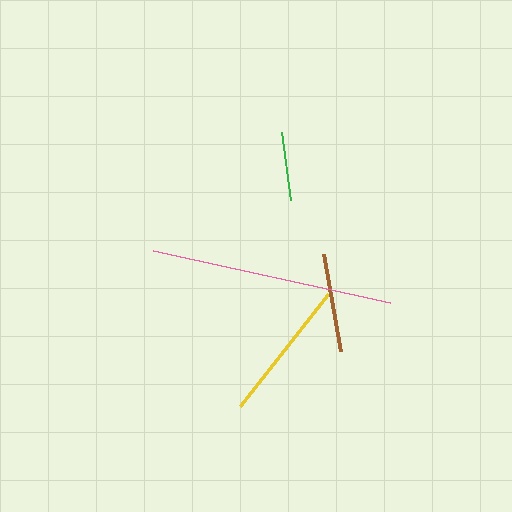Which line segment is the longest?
The pink line is the longest at approximately 243 pixels.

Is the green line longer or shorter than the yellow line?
The yellow line is longer than the green line.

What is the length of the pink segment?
The pink segment is approximately 243 pixels long.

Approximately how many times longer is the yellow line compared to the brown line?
The yellow line is approximately 1.4 times the length of the brown line.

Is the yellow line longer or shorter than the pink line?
The pink line is longer than the yellow line.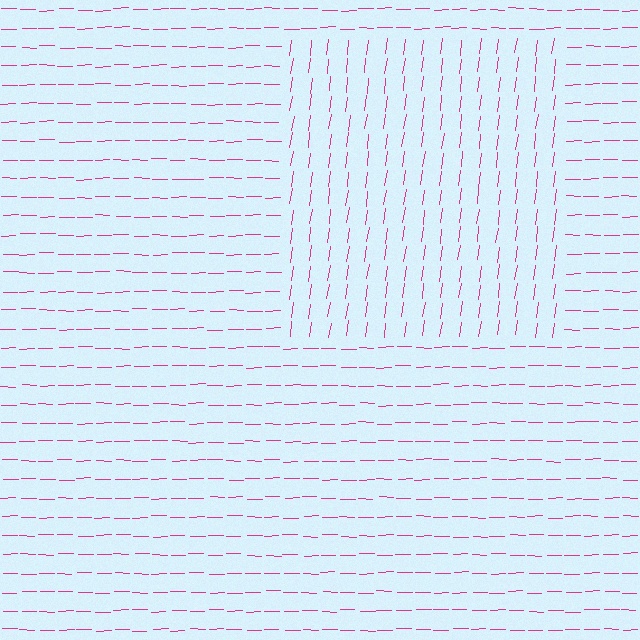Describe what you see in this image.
The image is filled with small magenta line segments. A rectangle region in the image has lines oriented differently from the surrounding lines, creating a visible texture boundary.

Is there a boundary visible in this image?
Yes, there is a texture boundary formed by a change in line orientation.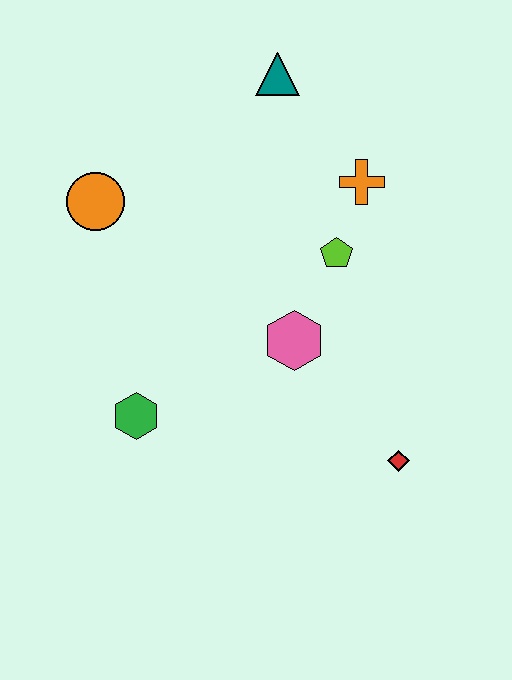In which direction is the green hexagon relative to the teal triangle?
The green hexagon is below the teal triangle.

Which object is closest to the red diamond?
The pink hexagon is closest to the red diamond.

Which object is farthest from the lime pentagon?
The green hexagon is farthest from the lime pentagon.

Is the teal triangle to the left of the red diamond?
Yes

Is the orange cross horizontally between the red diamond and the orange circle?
Yes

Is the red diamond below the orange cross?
Yes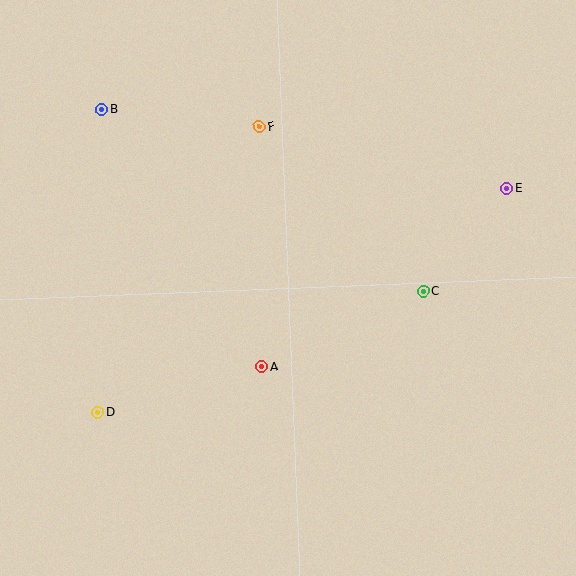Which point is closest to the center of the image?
Point A at (262, 367) is closest to the center.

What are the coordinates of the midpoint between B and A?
The midpoint between B and A is at (182, 238).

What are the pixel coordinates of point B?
Point B is at (101, 109).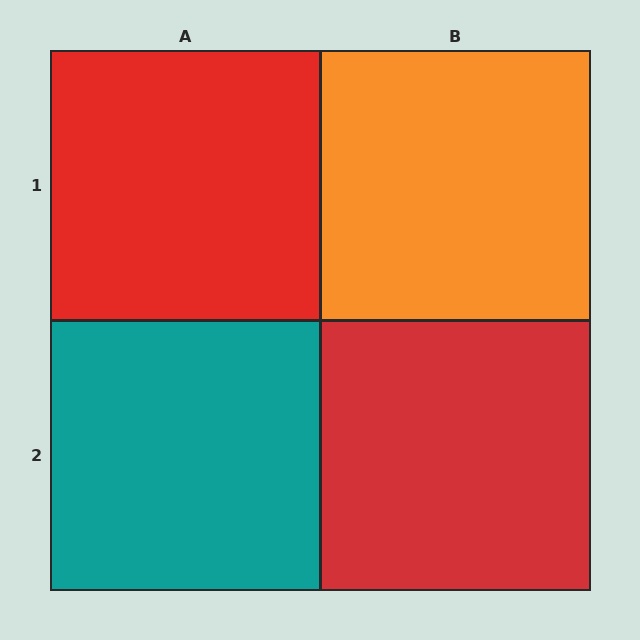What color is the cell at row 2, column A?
Teal.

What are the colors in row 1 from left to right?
Red, orange.